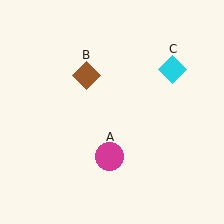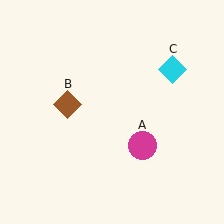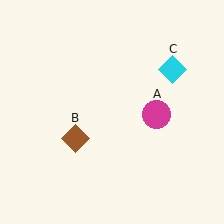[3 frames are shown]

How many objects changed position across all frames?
2 objects changed position: magenta circle (object A), brown diamond (object B).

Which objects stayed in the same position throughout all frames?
Cyan diamond (object C) remained stationary.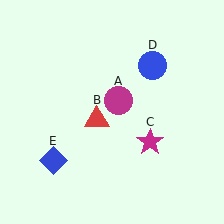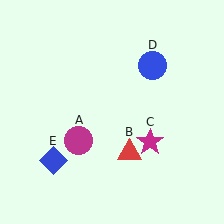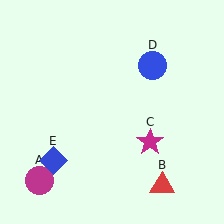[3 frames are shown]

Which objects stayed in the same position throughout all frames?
Magenta star (object C) and blue circle (object D) and blue diamond (object E) remained stationary.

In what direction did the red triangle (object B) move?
The red triangle (object B) moved down and to the right.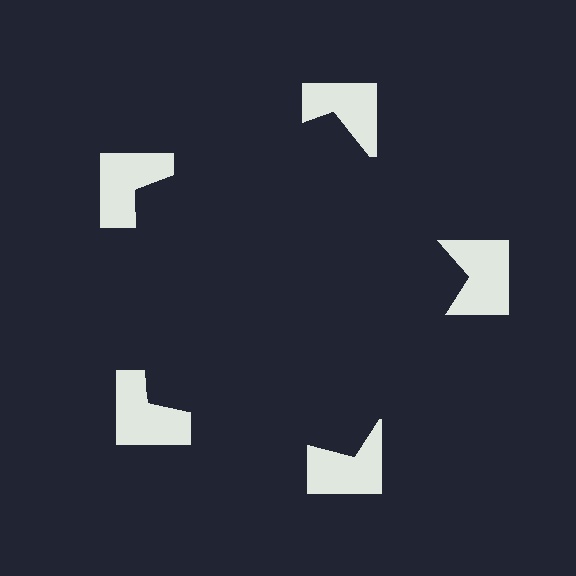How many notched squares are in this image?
There are 5 — one at each vertex of the illusory pentagon.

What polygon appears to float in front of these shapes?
An illusory pentagon — its edges are inferred from the aligned wedge cuts in the notched squares, not physically drawn.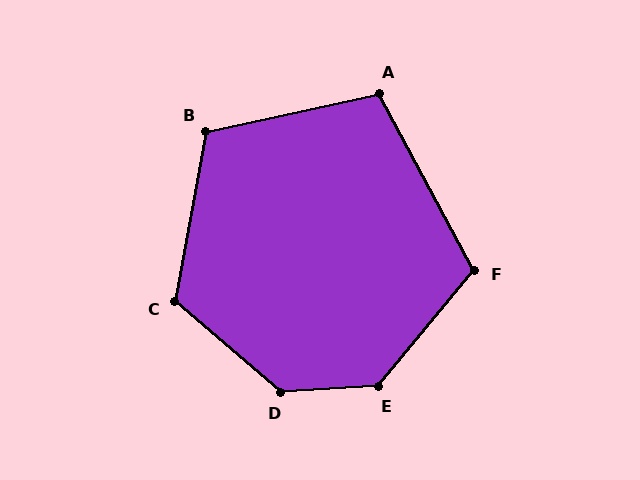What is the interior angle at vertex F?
Approximately 112 degrees (obtuse).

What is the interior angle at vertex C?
Approximately 121 degrees (obtuse).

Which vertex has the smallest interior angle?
A, at approximately 106 degrees.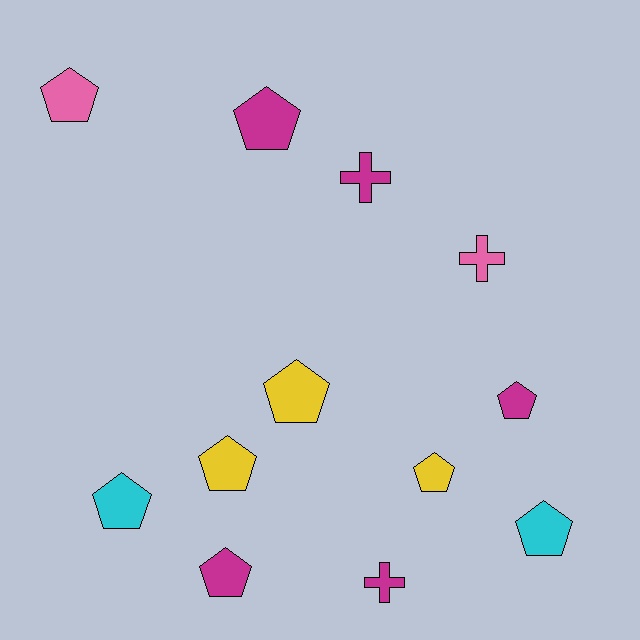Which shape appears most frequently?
Pentagon, with 9 objects.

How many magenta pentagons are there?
There are 3 magenta pentagons.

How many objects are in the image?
There are 12 objects.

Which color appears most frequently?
Magenta, with 5 objects.